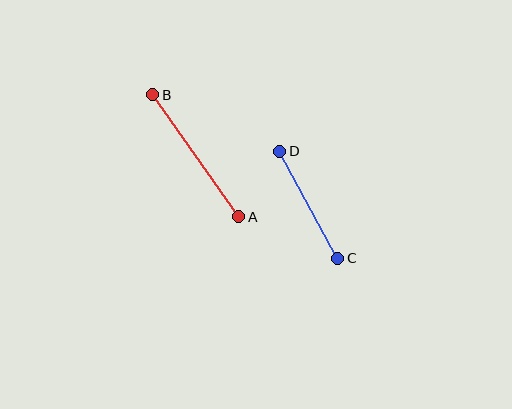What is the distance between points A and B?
The distance is approximately 149 pixels.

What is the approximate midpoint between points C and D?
The midpoint is at approximately (309, 205) pixels.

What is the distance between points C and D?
The distance is approximately 122 pixels.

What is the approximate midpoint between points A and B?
The midpoint is at approximately (196, 156) pixels.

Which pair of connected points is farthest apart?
Points A and B are farthest apart.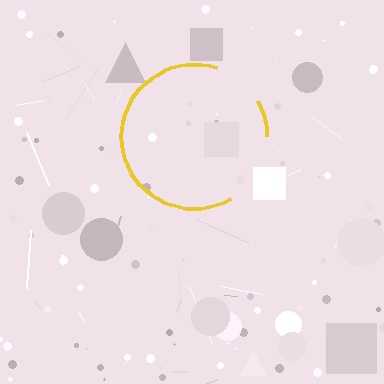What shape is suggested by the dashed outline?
The dashed outline suggests a circle.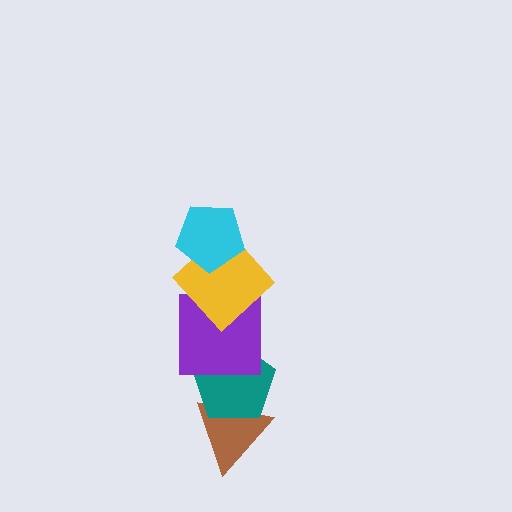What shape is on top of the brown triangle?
The teal pentagon is on top of the brown triangle.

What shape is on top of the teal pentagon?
The purple square is on top of the teal pentagon.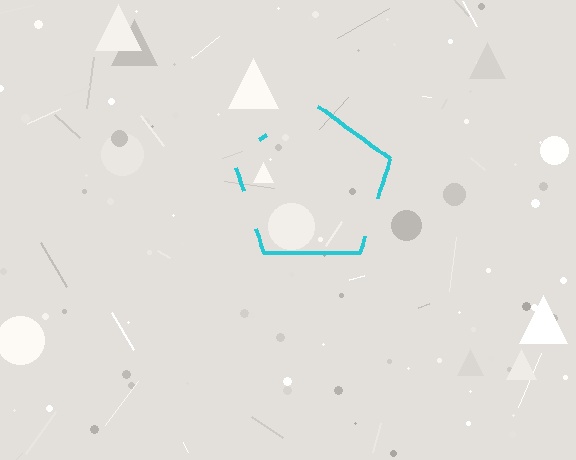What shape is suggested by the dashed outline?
The dashed outline suggests a pentagon.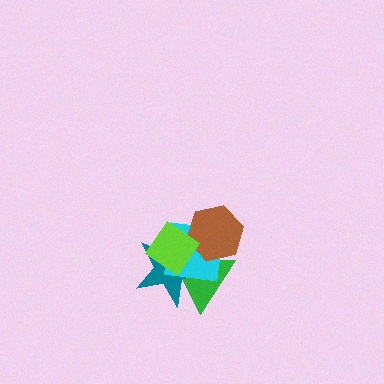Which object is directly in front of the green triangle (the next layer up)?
The teal star is directly in front of the green triangle.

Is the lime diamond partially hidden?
No, no other shape covers it.